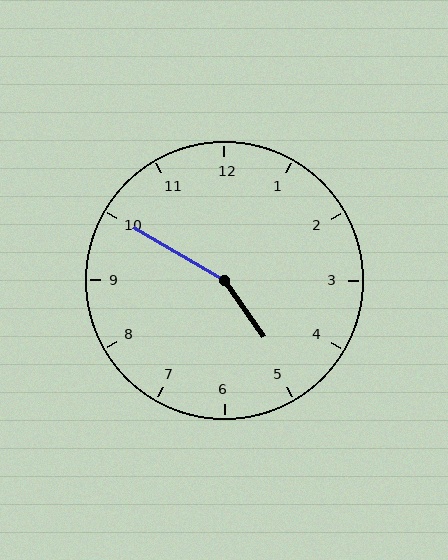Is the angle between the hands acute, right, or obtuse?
It is obtuse.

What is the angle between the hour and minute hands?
Approximately 155 degrees.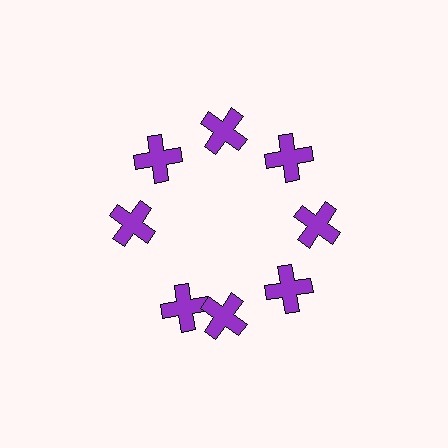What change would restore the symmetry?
The symmetry would be restored by rotating it back into even spacing with its neighbors so that all 8 crosses sit at equal angles and equal distance from the center.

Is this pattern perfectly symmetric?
No. The 8 purple crosses are arranged in a ring, but one element near the 8 o'clock position is rotated out of alignment along the ring, breaking the 8-fold rotational symmetry.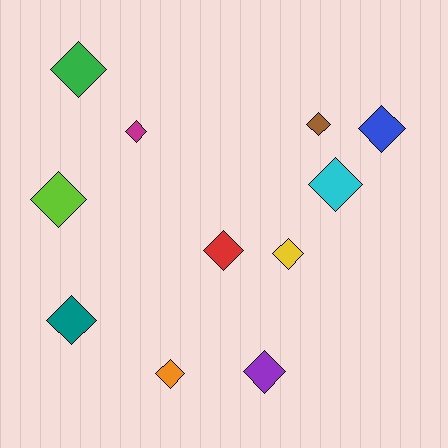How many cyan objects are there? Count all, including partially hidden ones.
There is 1 cyan object.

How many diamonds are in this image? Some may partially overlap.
There are 11 diamonds.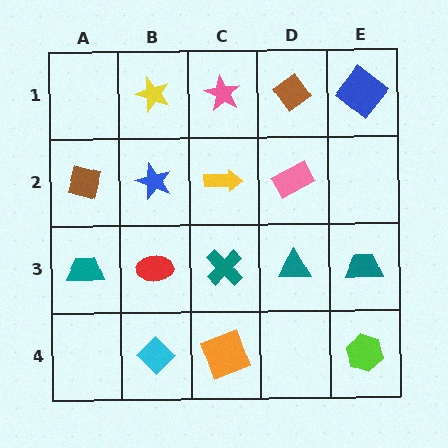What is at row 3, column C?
A teal cross.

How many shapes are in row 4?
3 shapes.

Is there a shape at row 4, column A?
No, that cell is empty.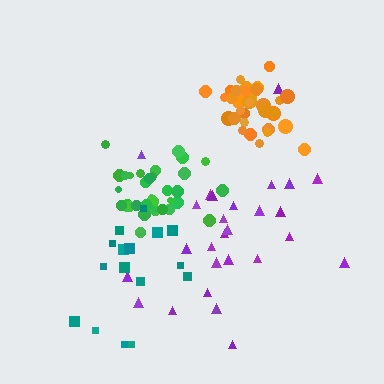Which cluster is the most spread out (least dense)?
Teal.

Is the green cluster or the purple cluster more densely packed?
Green.